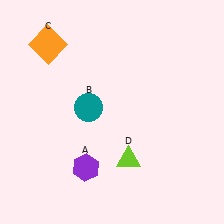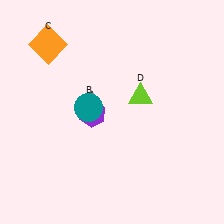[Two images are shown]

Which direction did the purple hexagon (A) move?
The purple hexagon (A) moved up.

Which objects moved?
The objects that moved are: the purple hexagon (A), the lime triangle (D).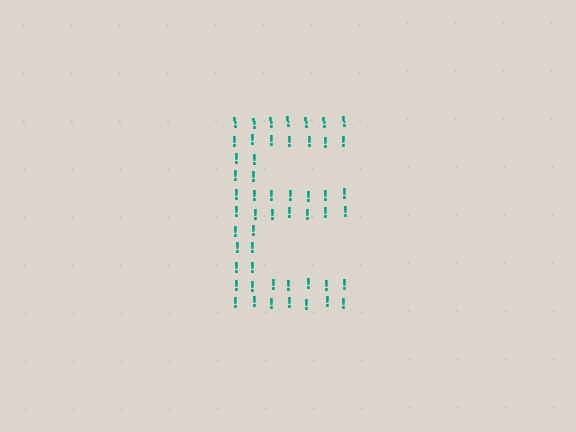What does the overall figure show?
The overall figure shows the letter E.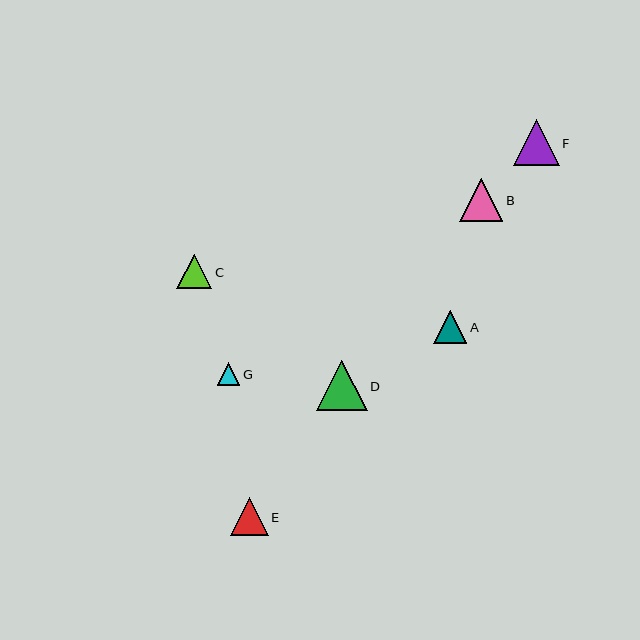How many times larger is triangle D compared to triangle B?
Triangle D is approximately 1.2 times the size of triangle B.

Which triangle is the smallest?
Triangle G is the smallest with a size of approximately 23 pixels.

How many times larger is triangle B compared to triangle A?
Triangle B is approximately 1.3 times the size of triangle A.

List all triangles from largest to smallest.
From largest to smallest: D, F, B, E, C, A, G.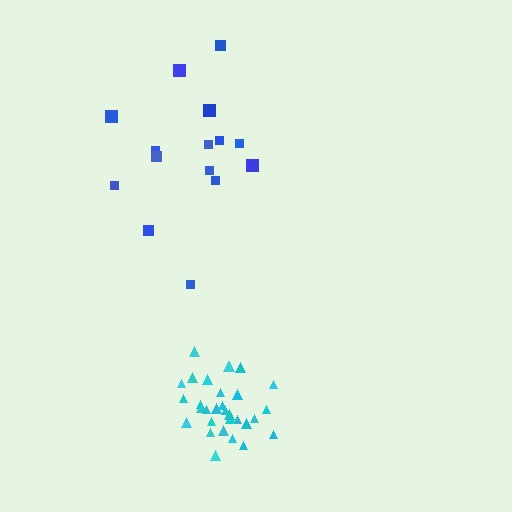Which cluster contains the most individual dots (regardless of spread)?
Cyan (31).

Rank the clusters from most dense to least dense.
cyan, blue.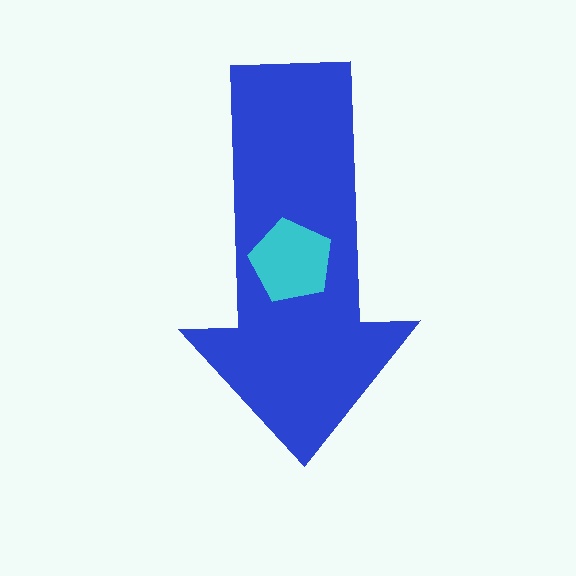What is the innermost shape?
The cyan pentagon.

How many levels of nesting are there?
2.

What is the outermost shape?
The blue arrow.